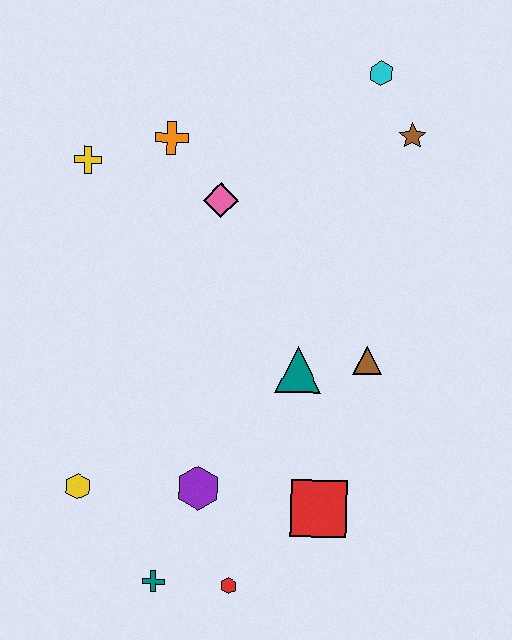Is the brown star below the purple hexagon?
No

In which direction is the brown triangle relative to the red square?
The brown triangle is above the red square.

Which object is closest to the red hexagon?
The teal cross is closest to the red hexagon.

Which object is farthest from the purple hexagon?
The cyan hexagon is farthest from the purple hexagon.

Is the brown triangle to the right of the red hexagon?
Yes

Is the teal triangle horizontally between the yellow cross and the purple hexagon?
No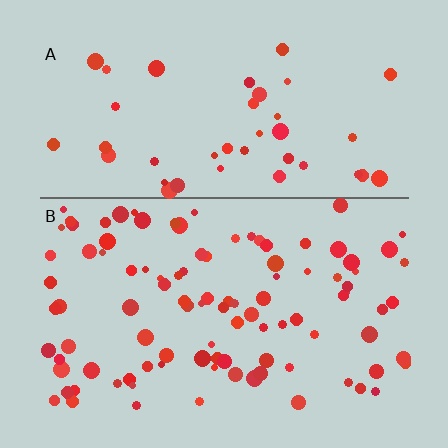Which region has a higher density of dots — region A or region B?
B (the bottom).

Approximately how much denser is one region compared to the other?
Approximately 2.4× — region B over region A.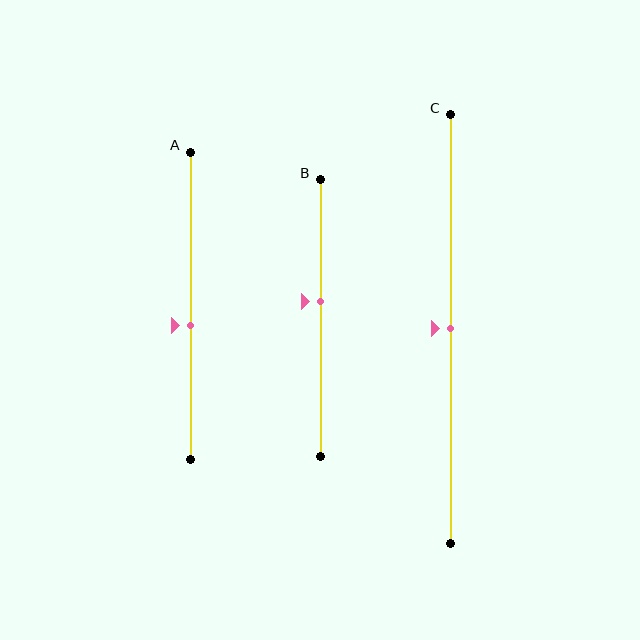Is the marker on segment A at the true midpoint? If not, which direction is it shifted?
No, the marker on segment A is shifted downward by about 6% of the segment length.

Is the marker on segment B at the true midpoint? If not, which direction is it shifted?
No, the marker on segment B is shifted upward by about 6% of the segment length.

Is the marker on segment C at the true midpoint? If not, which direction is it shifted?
Yes, the marker on segment C is at the true midpoint.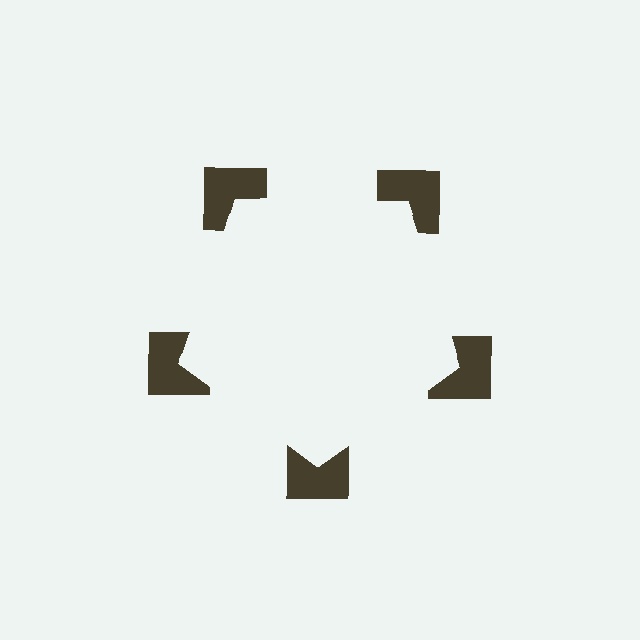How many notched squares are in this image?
There are 5 — one at each vertex of the illusory pentagon.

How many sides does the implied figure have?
5 sides.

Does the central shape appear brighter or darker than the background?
It typically appears slightly brighter than the background, even though no actual brightness change is drawn.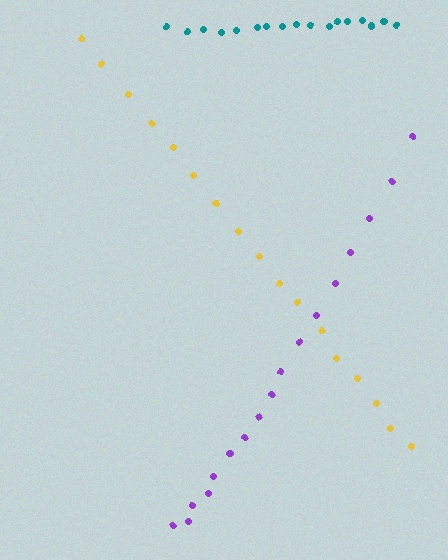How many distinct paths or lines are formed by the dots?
There are 3 distinct paths.